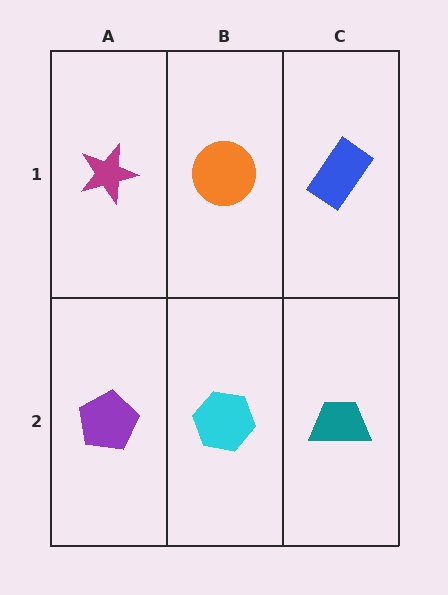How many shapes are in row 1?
3 shapes.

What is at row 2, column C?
A teal trapezoid.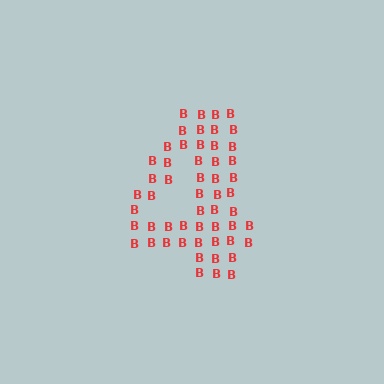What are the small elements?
The small elements are letter B's.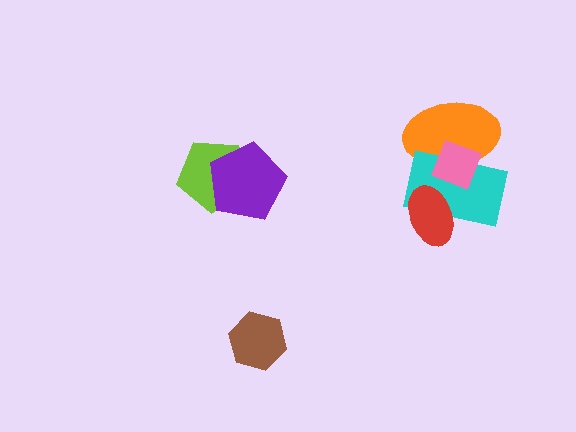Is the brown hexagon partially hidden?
No, no other shape covers it.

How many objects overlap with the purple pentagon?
1 object overlaps with the purple pentagon.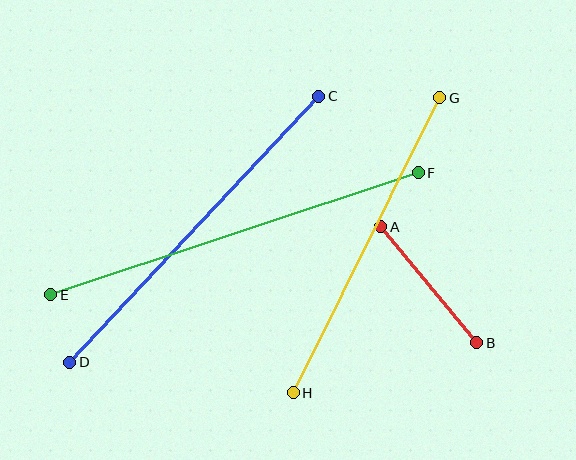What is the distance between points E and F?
The distance is approximately 387 pixels.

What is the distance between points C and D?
The distance is approximately 364 pixels.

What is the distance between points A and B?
The distance is approximately 151 pixels.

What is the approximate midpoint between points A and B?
The midpoint is at approximately (429, 285) pixels.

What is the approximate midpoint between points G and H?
The midpoint is at approximately (366, 245) pixels.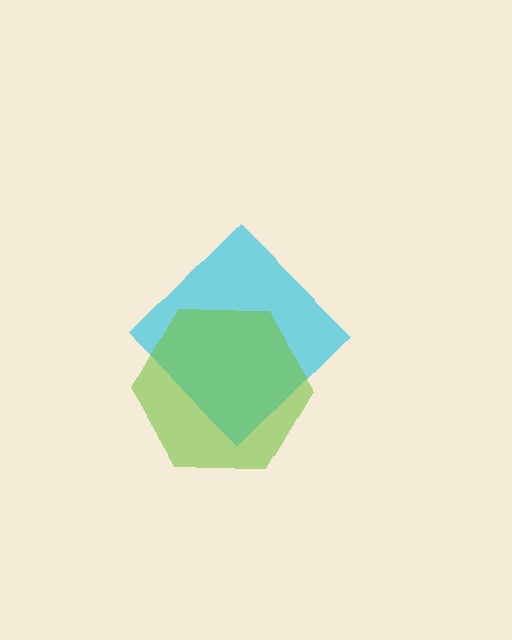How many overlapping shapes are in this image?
There are 2 overlapping shapes in the image.